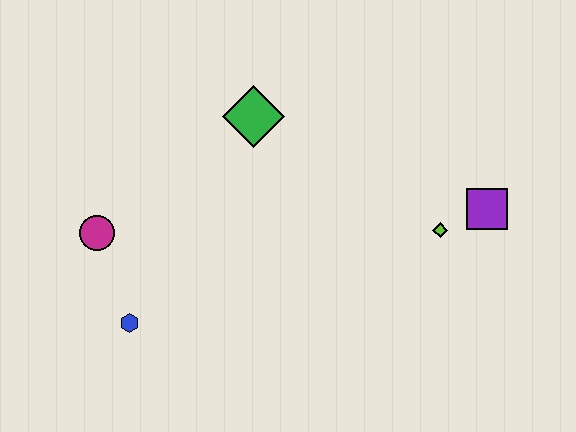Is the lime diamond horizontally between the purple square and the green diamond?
Yes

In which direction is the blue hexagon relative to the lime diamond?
The blue hexagon is to the left of the lime diamond.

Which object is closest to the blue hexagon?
The magenta circle is closest to the blue hexagon.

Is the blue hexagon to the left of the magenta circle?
No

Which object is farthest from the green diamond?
The purple square is farthest from the green diamond.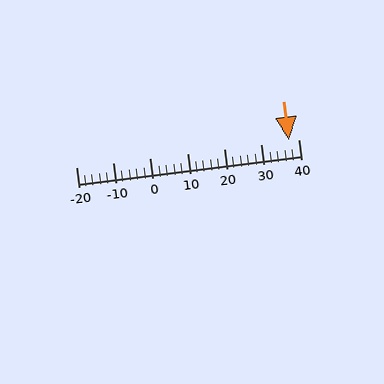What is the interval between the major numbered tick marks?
The major tick marks are spaced 10 units apart.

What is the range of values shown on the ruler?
The ruler shows values from -20 to 40.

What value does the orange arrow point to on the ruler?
The orange arrow points to approximately 38.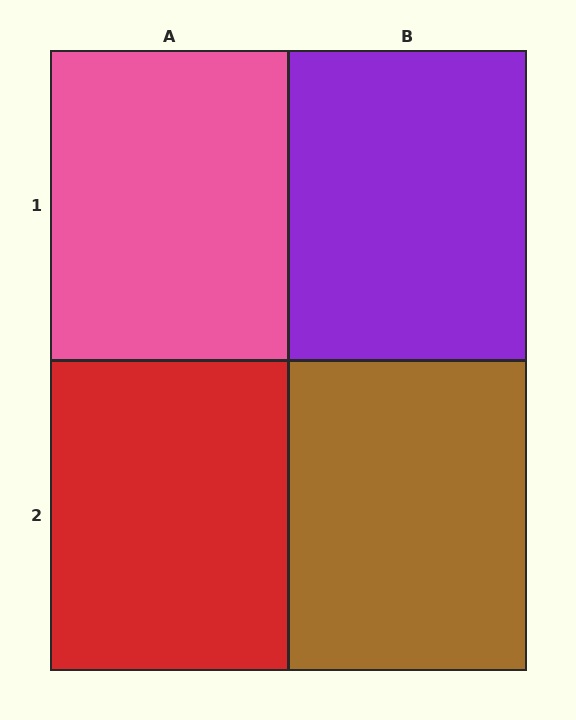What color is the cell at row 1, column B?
Purple.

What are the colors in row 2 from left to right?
Red, brown.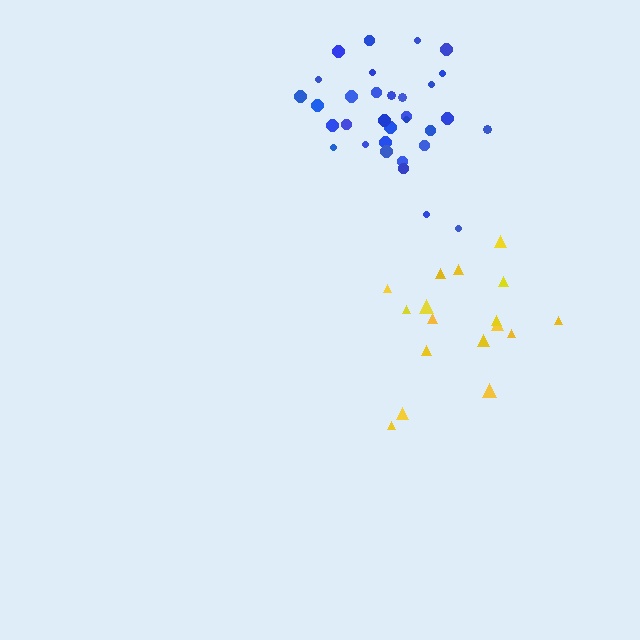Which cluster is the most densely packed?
Blue.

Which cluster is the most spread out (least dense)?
Yellow.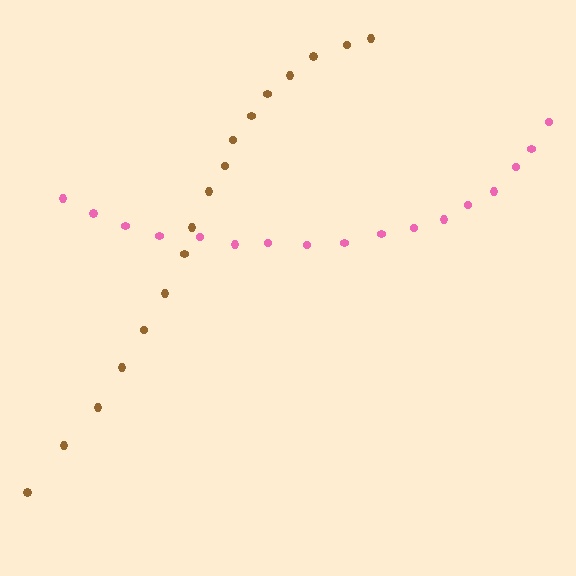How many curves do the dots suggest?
There are 2 distinct paths.